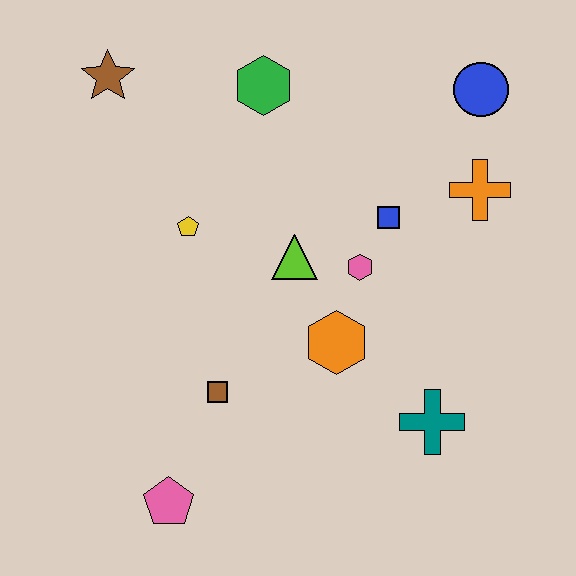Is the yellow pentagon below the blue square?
Yes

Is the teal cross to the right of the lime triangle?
Yes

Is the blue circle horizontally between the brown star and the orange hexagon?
No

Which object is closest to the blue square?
The pink hexagon is closest to the blue square.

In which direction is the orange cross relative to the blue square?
The orange cross is to the right of the blue square.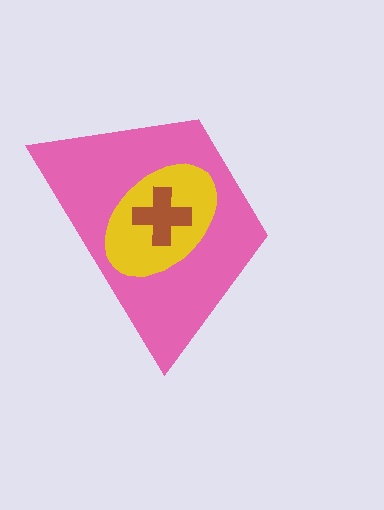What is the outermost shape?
The pink trapezoid.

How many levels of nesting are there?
3.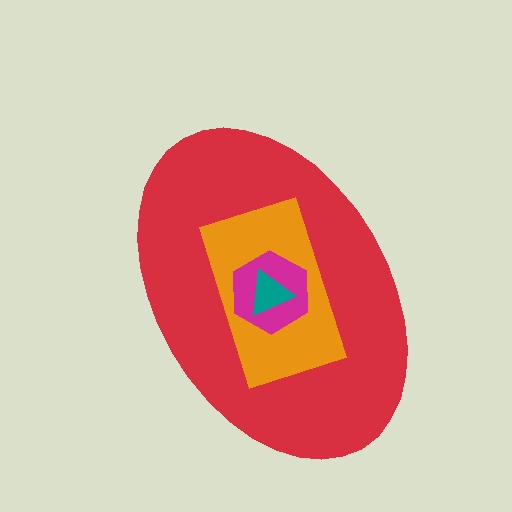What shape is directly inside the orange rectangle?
The magenta hexagon.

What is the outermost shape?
The red ellipse.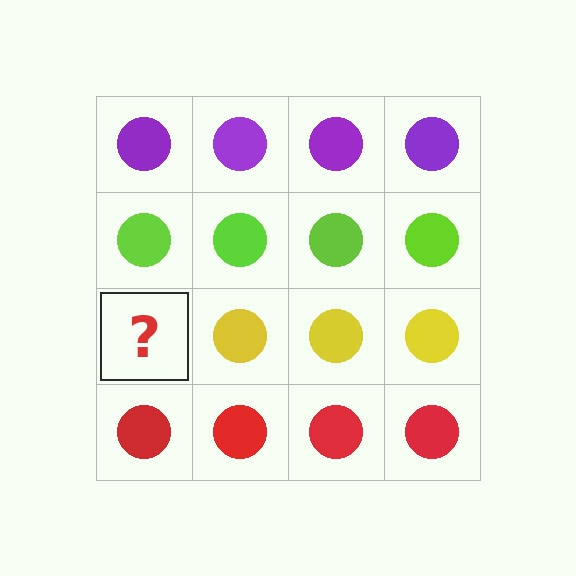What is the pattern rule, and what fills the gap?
The rule is that each row has a consistent color. The gap should be filled with a yellow circle.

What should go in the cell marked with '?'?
The missing cell should contain a yellow circle.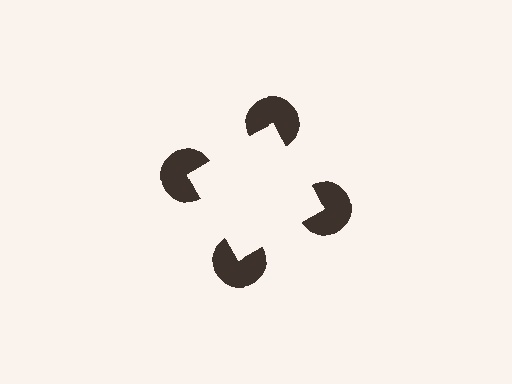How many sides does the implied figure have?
4 sides.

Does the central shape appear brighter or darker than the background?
It typically appears slightly brighter than the background, even though no actual brightness change is drawn.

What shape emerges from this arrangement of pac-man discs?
An illusory square — its edges are inferred from the aligned wedge cuts in the pac-man discs, not physically drawn.